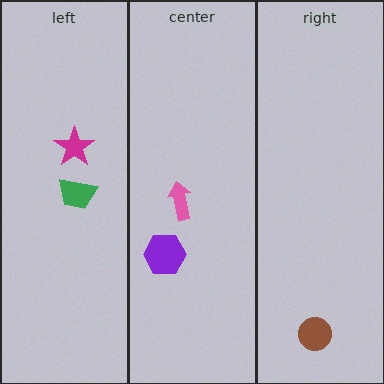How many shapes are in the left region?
2.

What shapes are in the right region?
The brown circle.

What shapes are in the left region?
The green trapezoid, the magenta star.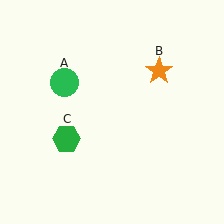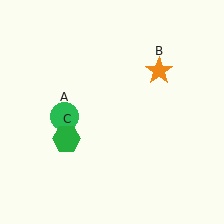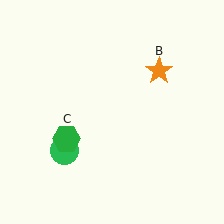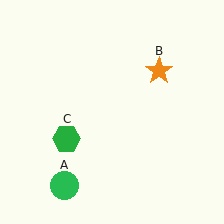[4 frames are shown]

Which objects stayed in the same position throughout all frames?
Orange star (object B) and green hexagon (object C) remained stationary.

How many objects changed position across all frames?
1 object changed position: green circle (object A).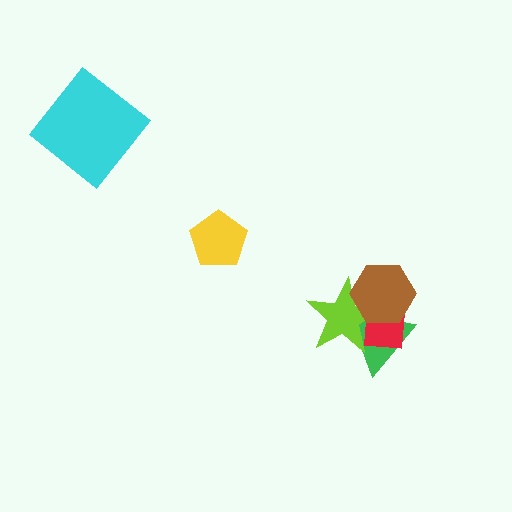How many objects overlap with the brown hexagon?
3 objects overlap with the brown hexagon.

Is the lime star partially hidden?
Yes, it is partially covered by another shape.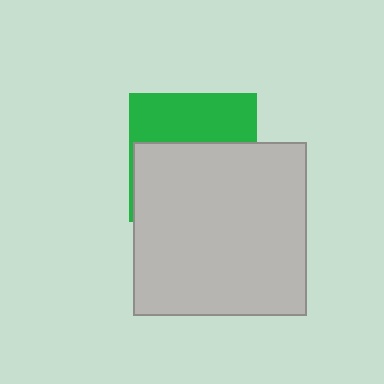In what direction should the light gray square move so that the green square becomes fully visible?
The light gray square should move down. That is the shortest direction to clear the overlap and leave the green square fully visible.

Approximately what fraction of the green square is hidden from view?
Roughly 61% of the green square is hidden behind the light gray square.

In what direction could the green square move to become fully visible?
The green square could move up. That would shift it out from behind the light gray square entirely.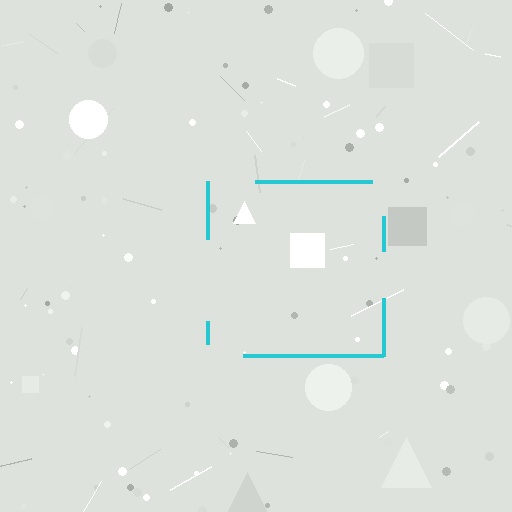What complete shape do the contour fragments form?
The contour fragments form a square.